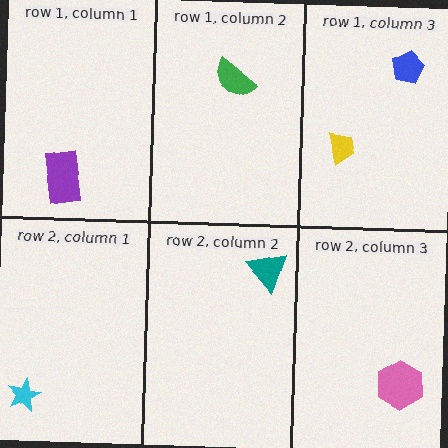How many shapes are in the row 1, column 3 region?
2.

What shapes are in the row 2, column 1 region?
The cyan star.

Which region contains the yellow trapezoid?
The row 1, column 3 region.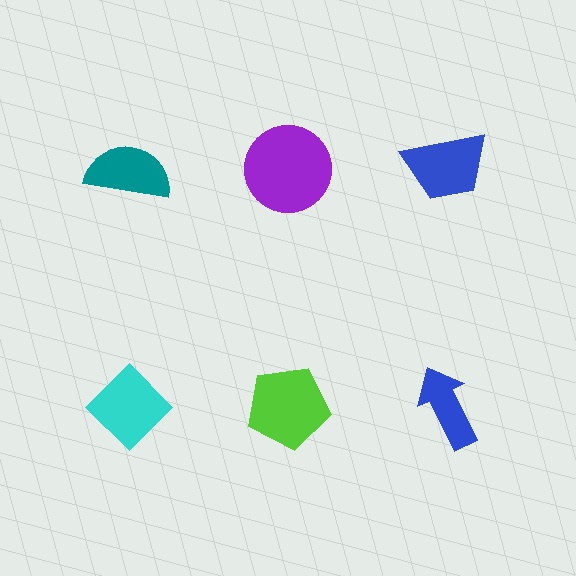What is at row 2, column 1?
A cyan diamond.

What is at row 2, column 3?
A blue arrow.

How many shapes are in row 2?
3 shapes.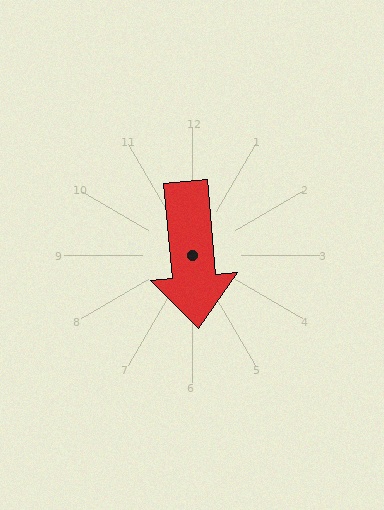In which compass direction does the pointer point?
South.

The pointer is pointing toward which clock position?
Roughly 6 o'clock.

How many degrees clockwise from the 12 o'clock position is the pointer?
Approximately 175 degrees.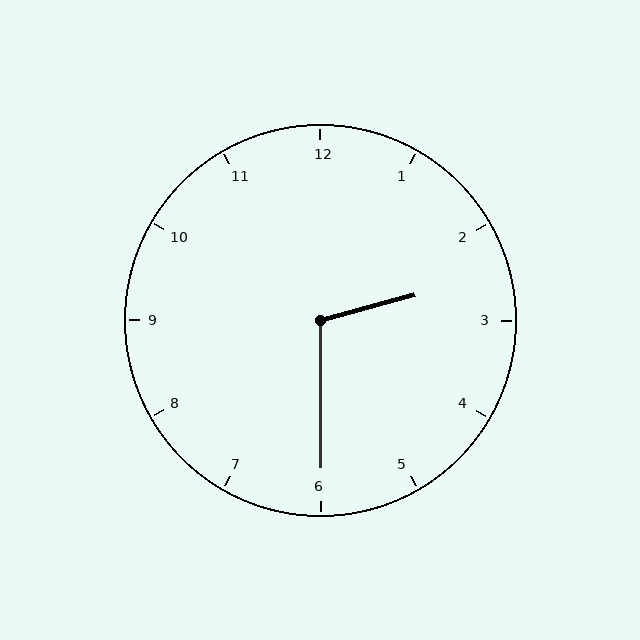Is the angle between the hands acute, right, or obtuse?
It is obtuse.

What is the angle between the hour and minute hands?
Approximately 105 degrees.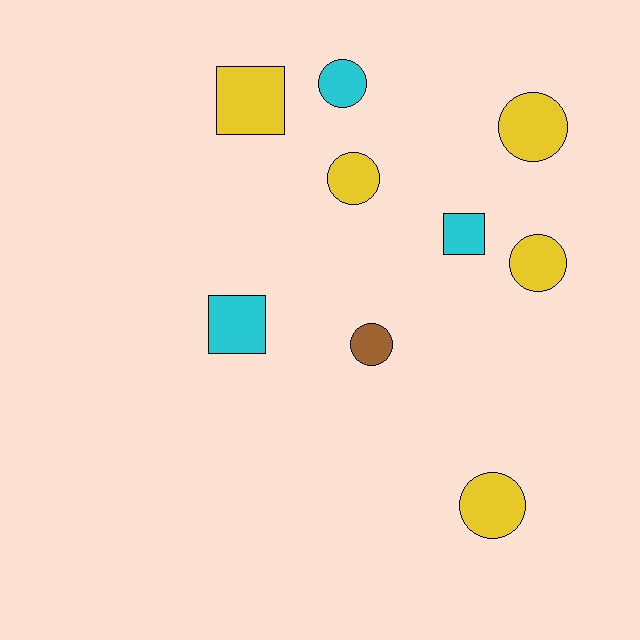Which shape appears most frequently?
Circle, with 6 objects.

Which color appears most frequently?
Yellow, with 5 objects.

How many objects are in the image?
There are 9 objects.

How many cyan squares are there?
There are 2 cyan squares.